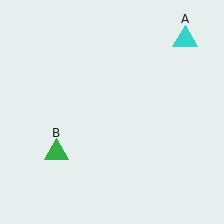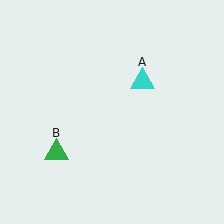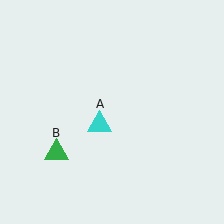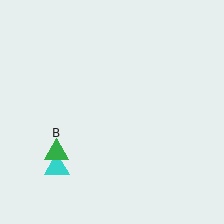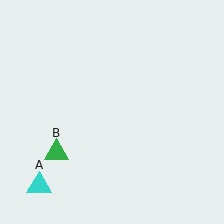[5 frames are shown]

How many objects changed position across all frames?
1 object changed position: cyan triangle (object A).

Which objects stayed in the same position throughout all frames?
Green triangle (object B) remained stationary.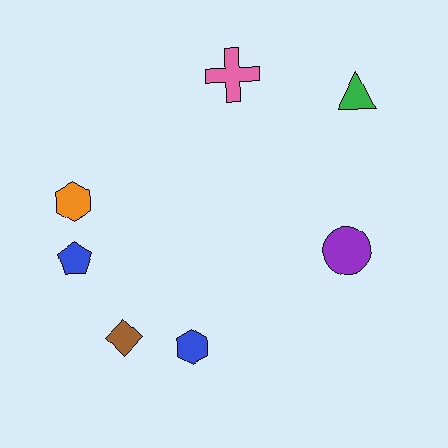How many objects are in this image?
There are 7 objects.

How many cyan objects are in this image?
There are no cyan objects.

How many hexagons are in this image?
There are 2 hexagons.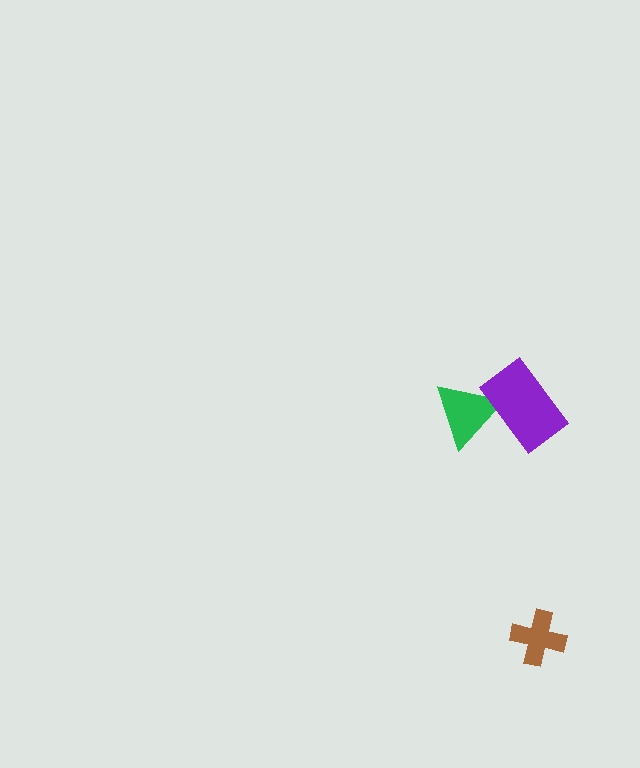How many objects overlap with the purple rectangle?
1 object overlaps with the purple rectangle.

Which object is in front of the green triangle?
The purple rectangle is in front of the green triangle.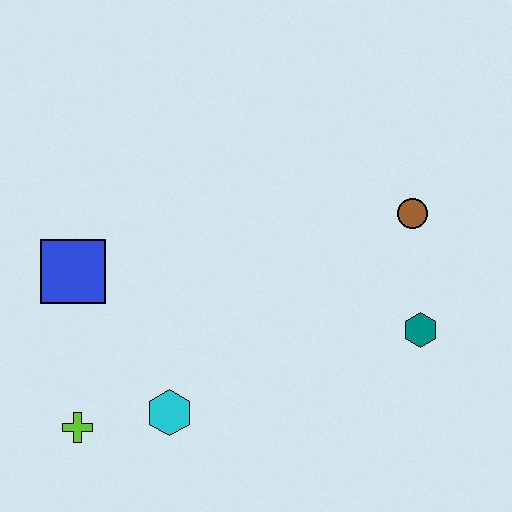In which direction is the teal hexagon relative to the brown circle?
The teal hexagon is below the brown circle.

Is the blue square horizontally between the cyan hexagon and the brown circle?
No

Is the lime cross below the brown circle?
Yes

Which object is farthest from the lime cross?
The brown circle is farthest from the lime cross.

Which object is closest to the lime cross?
The cyan hexagon is closest to the lime cross.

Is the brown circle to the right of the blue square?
Yes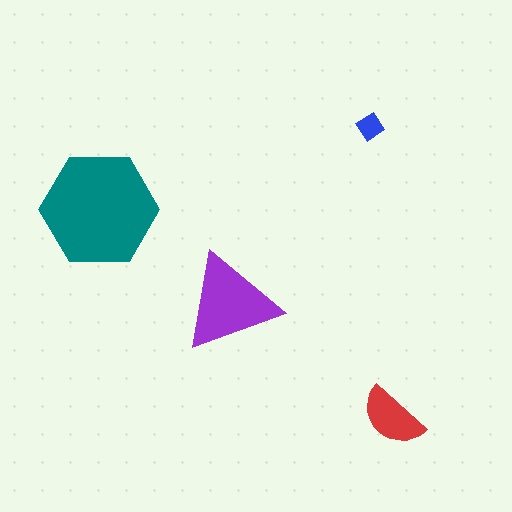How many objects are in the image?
There are 4 objects in the image.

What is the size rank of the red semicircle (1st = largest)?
3rd.